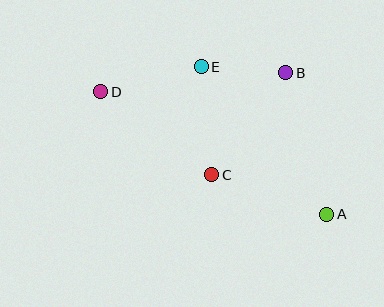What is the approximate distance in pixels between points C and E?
The distance between C and E is approximately 108 pixels.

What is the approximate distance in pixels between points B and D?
The distance between B and D is approximately 186 pixels.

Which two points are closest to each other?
Points B and E are closest to each other.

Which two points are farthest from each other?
Points A and D are farthest from each other.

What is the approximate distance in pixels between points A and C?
The distance between A and C is approximately 122 pixels.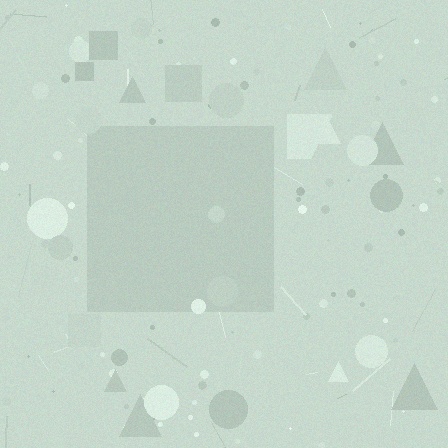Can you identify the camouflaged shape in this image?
The camouflaged shape is a square.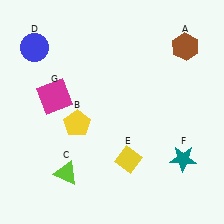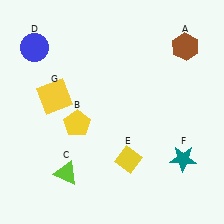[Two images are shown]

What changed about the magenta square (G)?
In Image 1, G is magenta. In Image 2, it changed to yellow.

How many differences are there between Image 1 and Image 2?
There is 1 difference between the two images.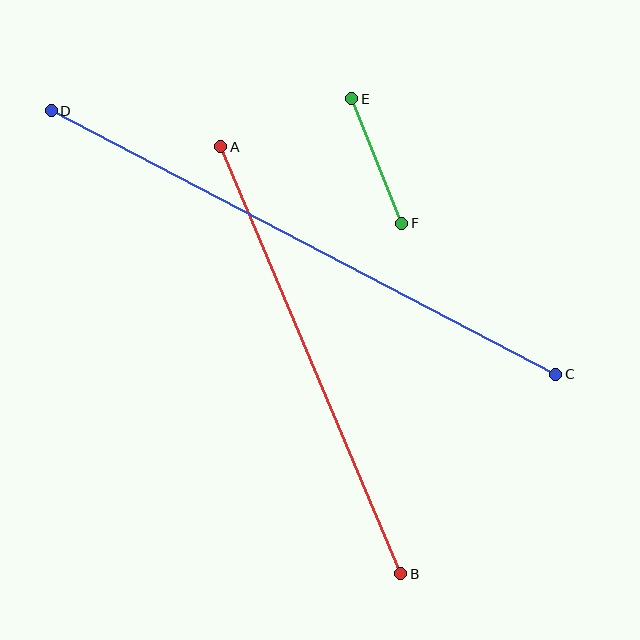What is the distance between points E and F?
The distance is approximately 135 pixels.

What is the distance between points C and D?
The distance is approximately 570 pixels.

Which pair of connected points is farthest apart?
Points C and D are farthest apart.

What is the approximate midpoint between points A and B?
The midpoint is at approximately (311, 360) pixels.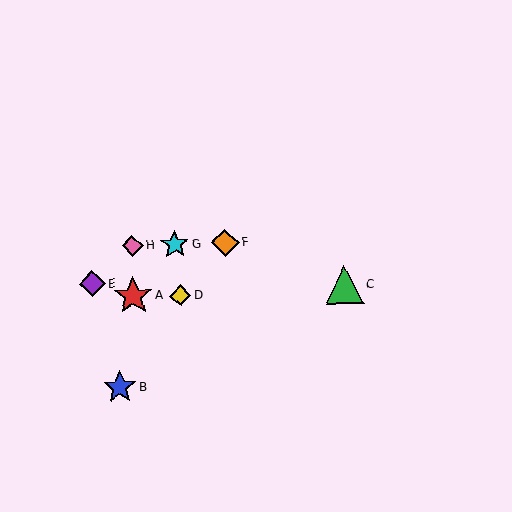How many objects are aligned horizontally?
3 objects (F, G, H) are aligned horizontally.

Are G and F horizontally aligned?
Yes, both are at y≈244.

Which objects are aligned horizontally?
Objects F, G, H are aligned horizontally.